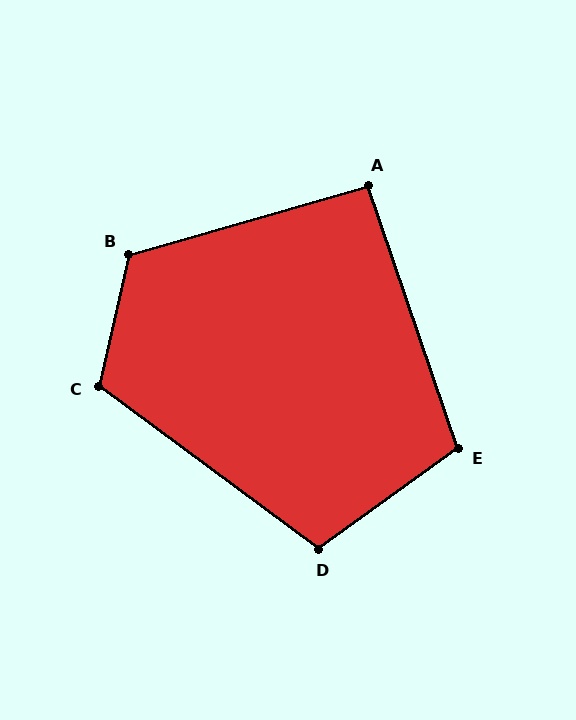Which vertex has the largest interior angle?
B, at approximately 119 degrees.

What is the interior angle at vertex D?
Approximately 108 degrees (obtuse).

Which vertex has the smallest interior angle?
A, at approximately 93 degrees.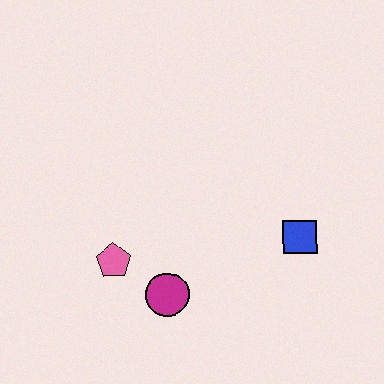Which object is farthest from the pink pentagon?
The blue square is farthest from the pink pentagon.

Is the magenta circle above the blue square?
No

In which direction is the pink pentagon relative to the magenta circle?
The pink pentagon is to the left of the magenta circle.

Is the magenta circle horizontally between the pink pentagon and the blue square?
Yes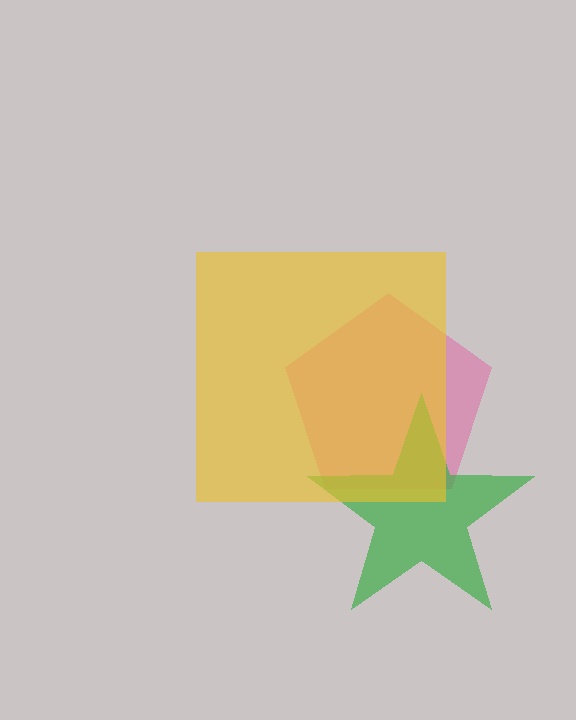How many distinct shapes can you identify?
There are 3 distinct shapes: a pink pentagon, a green star, a yellow square.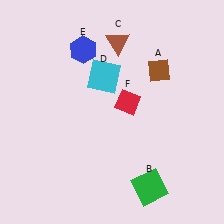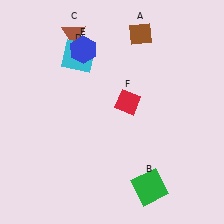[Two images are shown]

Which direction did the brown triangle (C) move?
The brown triangle (C) moved left.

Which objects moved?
The objects that moved are: the brown diamond (A), the brown triangle (C), the cyan square (D).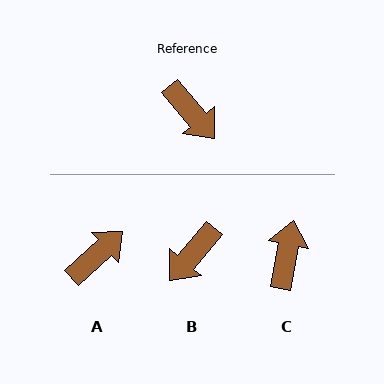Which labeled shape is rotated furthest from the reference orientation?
C, about 129 degrees away.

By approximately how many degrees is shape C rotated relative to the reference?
Approximately 129 degrees counter-clockwise.